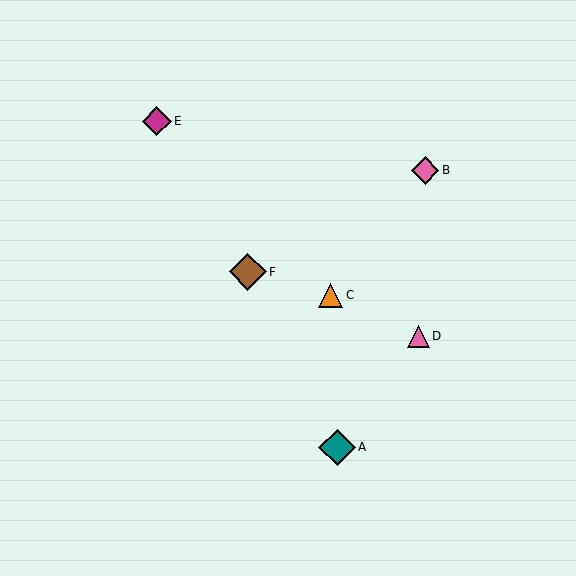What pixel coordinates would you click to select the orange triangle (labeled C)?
Click at (331, 295) to select the orange triangle C.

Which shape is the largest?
The brown diamond (labeled F) is the largest.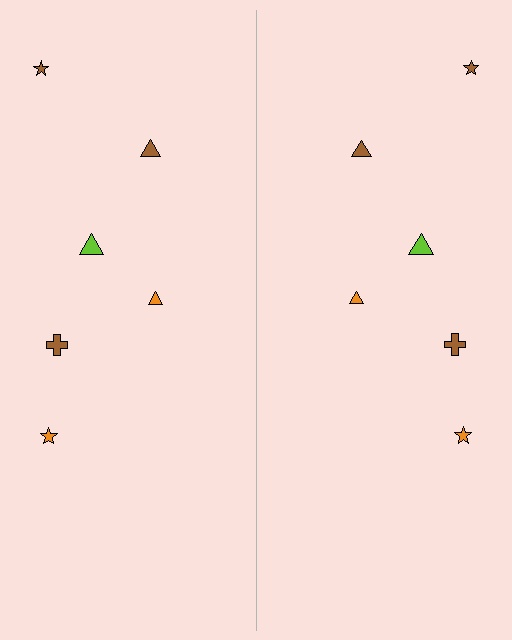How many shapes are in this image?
There are 12 shapes in this image.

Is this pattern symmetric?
Yes, this pattern has bilateral (reflection) symmetry.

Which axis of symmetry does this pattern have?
The pattern has a vertical axis of symmetry running through the center of the image.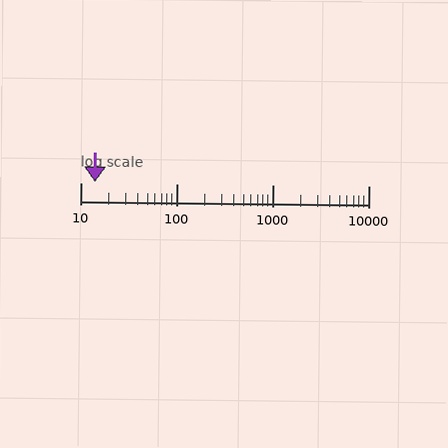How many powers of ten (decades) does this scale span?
The scale spans 3 decades, from 10 to 10000.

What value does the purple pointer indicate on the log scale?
The pointer indicates approximately 14.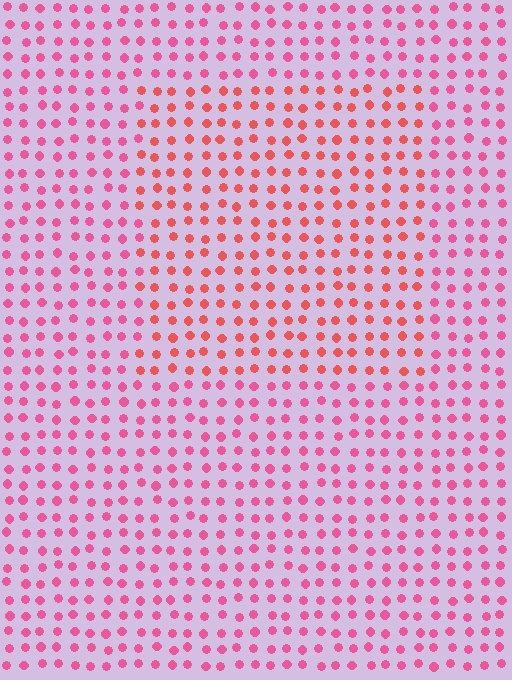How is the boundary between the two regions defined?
The boundary is defined purely by a slight shift in hue (about 27 degrees). Spacing, size, and orientation are identical on both sides.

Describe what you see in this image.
The image is filled with small pink elements in a uniform arrangement. A rectangle-shaped region is visible where the elements are tinted to a slightly different hue, forming a subtle color boundary.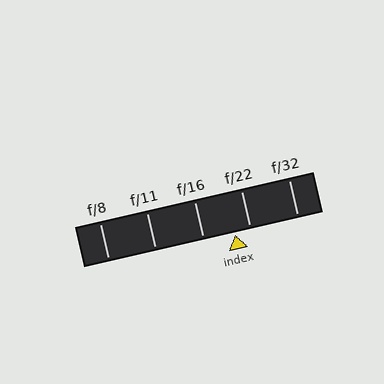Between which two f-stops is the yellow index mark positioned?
The index mark is between f/16 and f/22.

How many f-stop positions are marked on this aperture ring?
There are 5 f-stop positions marked.